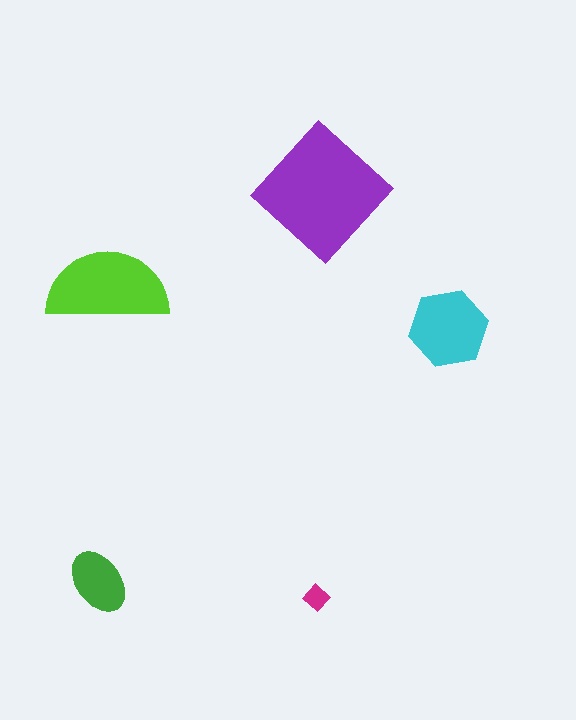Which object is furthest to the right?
The cyan hexagon is rightmost.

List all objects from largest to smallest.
The purple diamond, the lime semicircle, the cyan hexagon, the green ellipse, the magenta diamond.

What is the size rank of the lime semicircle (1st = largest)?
2nd.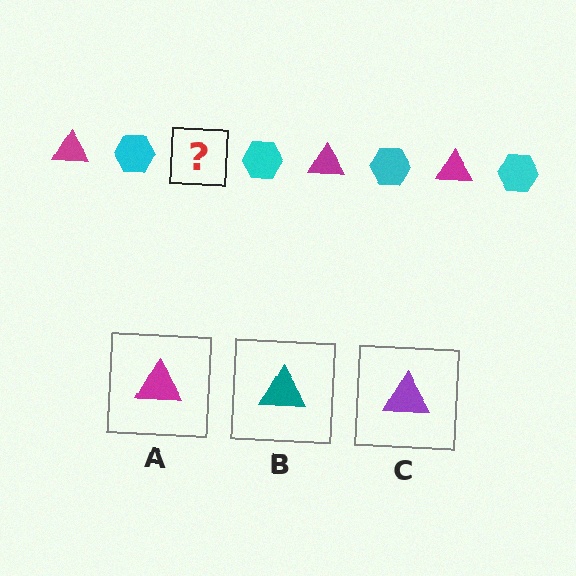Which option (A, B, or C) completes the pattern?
A.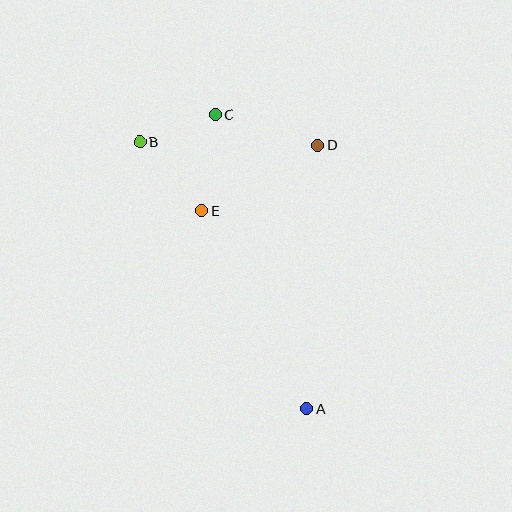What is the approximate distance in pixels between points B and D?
The distance between B and D is approximately 178 pixels.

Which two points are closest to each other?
Points B and C are closest to each other.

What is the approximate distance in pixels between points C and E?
The distance between C and E is approximately 97 pixels.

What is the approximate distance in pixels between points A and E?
The distance between A and E is approximately 224 pixels.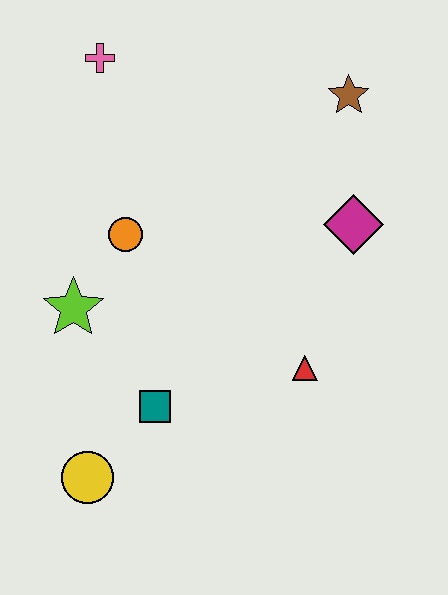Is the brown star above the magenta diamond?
Yes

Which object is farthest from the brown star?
The yellow circle is farthest from the brown star.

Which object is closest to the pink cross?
The orange circle is closest to the pink cross.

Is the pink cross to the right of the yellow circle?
Yes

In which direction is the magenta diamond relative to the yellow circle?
The magenta diamond is to the right of the yellow circle.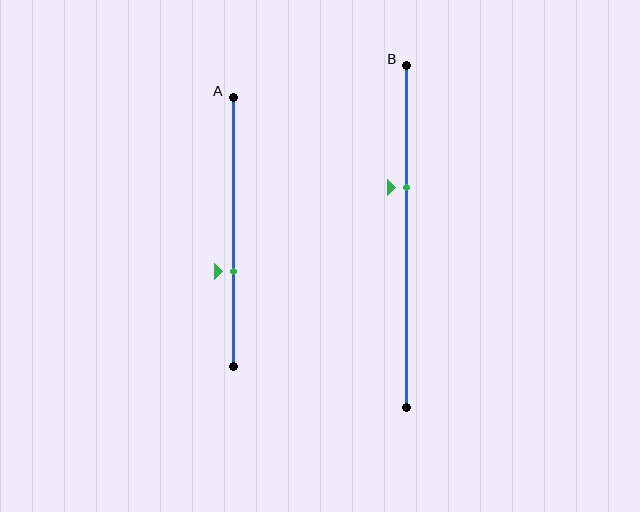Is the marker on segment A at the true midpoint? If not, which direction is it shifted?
No, the marker on segment A is shifted downward by about 15% of the segment length.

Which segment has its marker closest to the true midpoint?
Segment B has its marker closest to the true midpoint.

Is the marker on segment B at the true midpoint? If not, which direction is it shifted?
No, the marker on segment B is shifted upward by about 14% of the segment length.